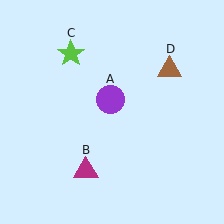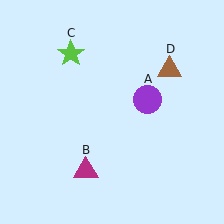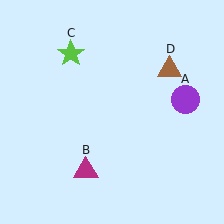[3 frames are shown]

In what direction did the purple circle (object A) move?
The purple circle (object A) moved right.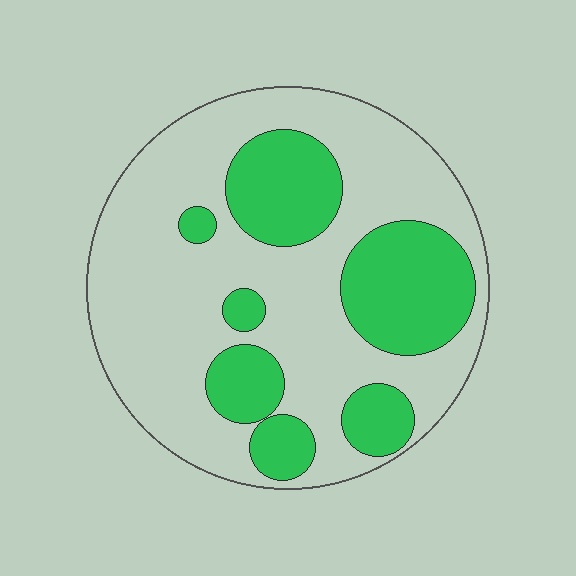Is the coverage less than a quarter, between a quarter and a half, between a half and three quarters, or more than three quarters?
Between a quarter and a half.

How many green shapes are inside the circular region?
7.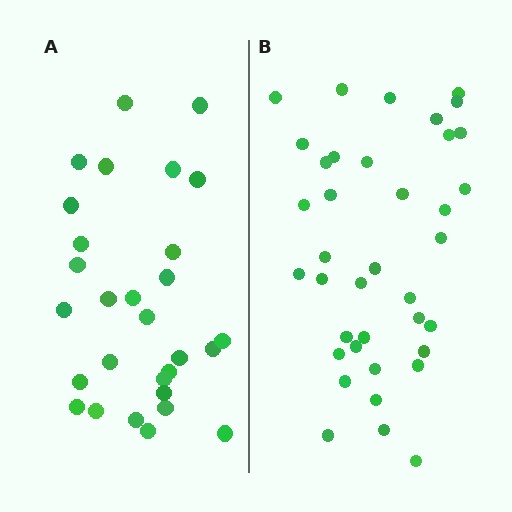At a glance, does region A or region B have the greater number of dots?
Region B (the right region) has more dots.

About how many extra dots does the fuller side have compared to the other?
Region B has roughly 8 or so more dots than region A.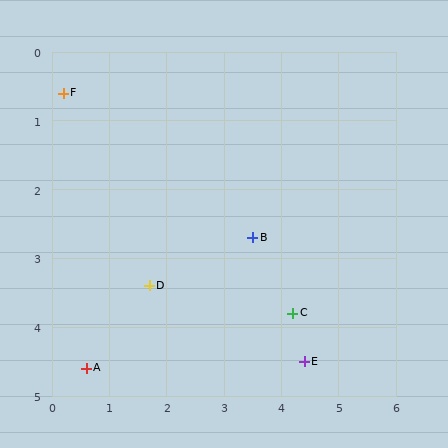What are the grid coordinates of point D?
Point D is at approximately (1.7, 3.4).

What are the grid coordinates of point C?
Point C is at approximately (4.2, 3.8).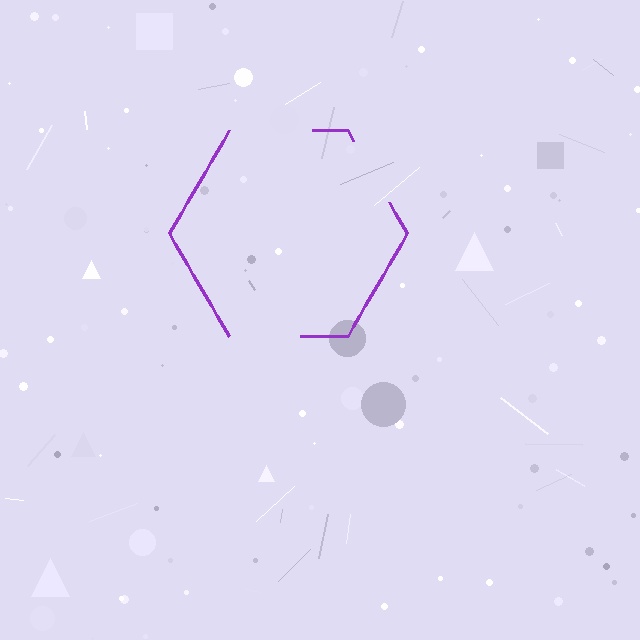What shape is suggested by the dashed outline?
The dashed outline suggests a hexagon.